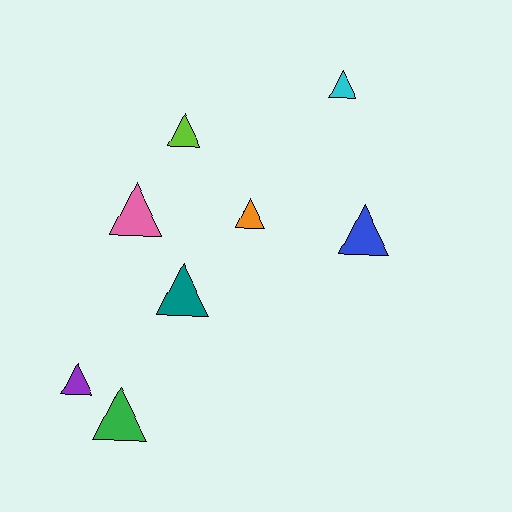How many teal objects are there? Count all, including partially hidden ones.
There is 1 teal object.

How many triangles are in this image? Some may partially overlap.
There are 8 triangles.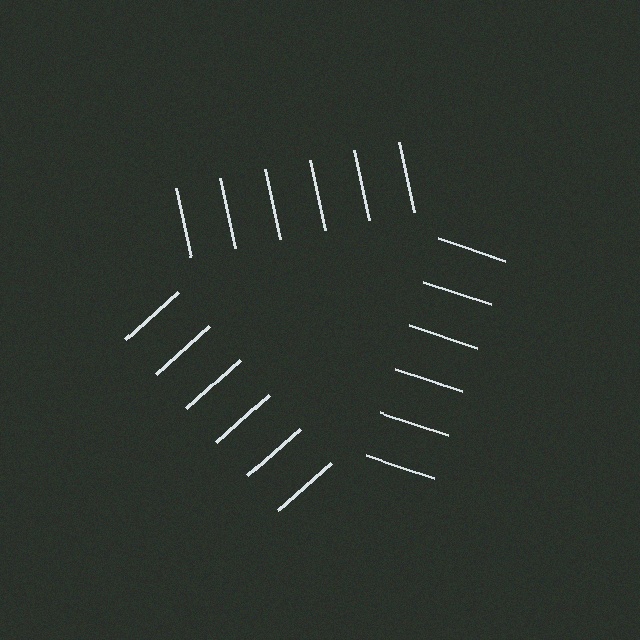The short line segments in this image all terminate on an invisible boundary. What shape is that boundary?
An illusory triangle — the line segments terminate on its edges but no continuous stroke is drawn.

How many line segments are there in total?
18 — 6 along each of the 3 edges.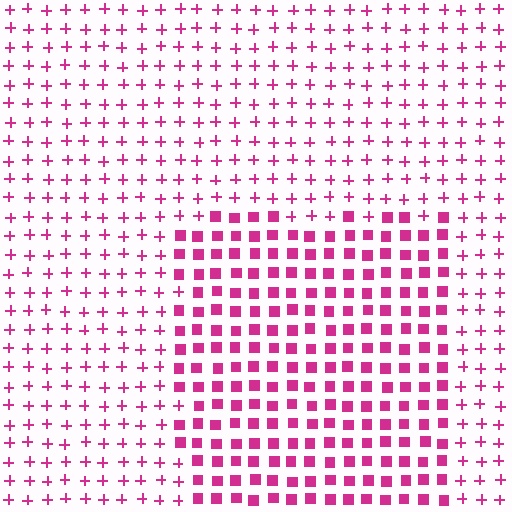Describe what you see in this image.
The image is filled with small magenta elements arranged in a uniform grid. A rectangle-shaped region contains squares, while the surrounding area contains plus signs. The boundary is defined purely by the change in element shape.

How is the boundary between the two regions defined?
The boundary is defined by a change in element shape: squares inside vs. plus signs outside. All elements share the same color and spacing.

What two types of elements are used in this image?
The image uses squares inside the rectangle region and plus signs outside it.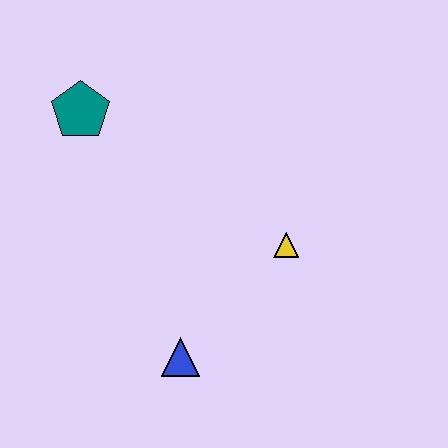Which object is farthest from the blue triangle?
The teal pentagon is farthest from the blue triangle.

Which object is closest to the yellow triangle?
The blue triangle is closest to the yellow triangle.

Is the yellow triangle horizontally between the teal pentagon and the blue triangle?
No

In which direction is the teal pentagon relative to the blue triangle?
The teal pentagon is above the blue triangle.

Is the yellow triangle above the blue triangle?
Yes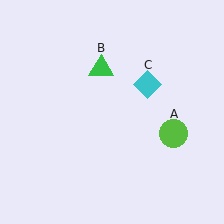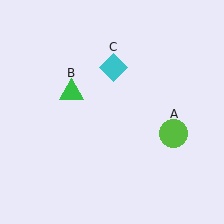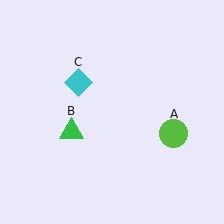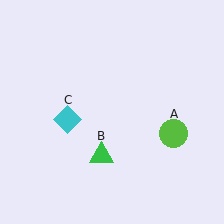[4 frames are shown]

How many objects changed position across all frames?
2 objects changed position: green triangle (object B), cyan diamond (object C).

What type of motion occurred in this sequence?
The green triangle (object B), cyan diamond (object C) rotated counterclockwise around the center of the scene.